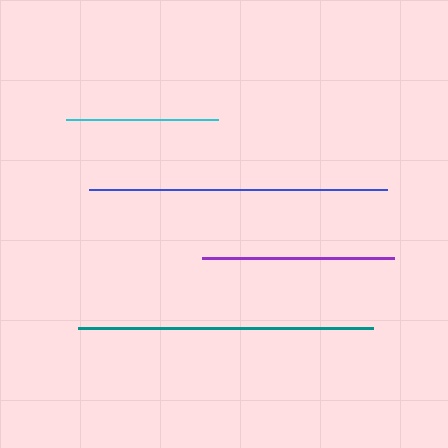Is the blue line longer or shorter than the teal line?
The blue line is longer than the teal line.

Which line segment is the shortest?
The cyan line is the shortest at approximately 151 pixels.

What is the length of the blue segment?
The blue segment is approximately 298 pixels long.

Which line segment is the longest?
The blue line is the longest at approximately 298 pixels.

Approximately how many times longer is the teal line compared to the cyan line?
The teal line is approximately 2.0 times the length of the cyan line.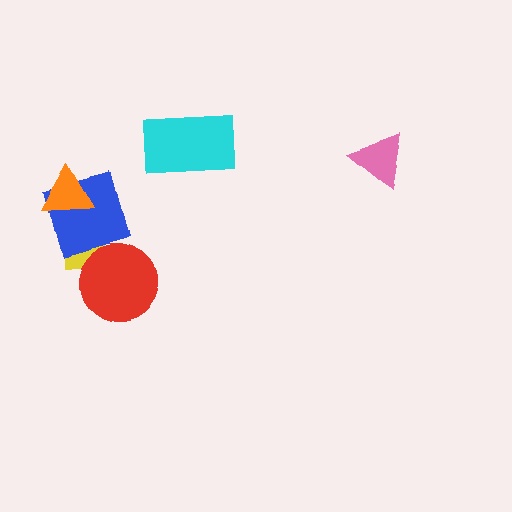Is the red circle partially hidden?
Yes, it is partially covered by another shape.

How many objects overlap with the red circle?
2 objects overlap with the red circle.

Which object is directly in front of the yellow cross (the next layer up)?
The red circle is directly in front of the yellow cross.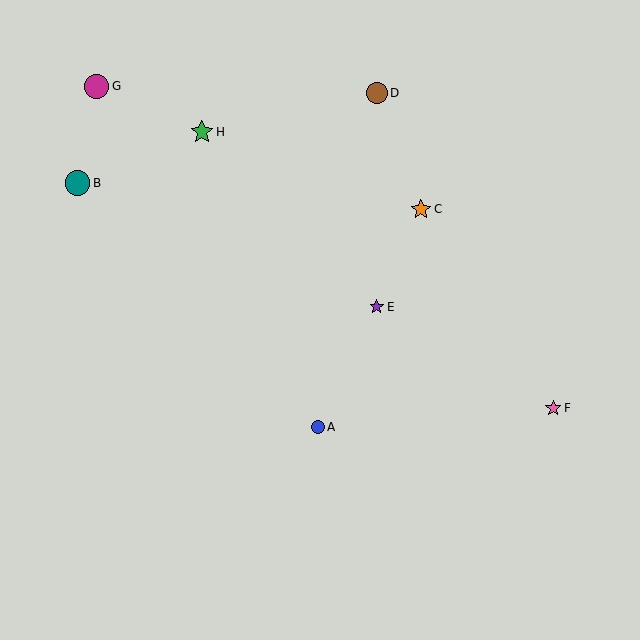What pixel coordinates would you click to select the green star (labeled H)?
Click at (202, 132) to select the green star H.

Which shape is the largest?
The teal circle (labeled B) is the largest.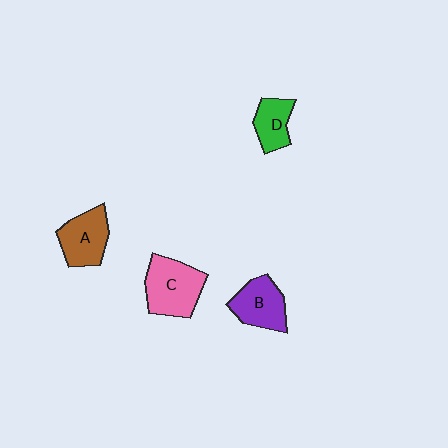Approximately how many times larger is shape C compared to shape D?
Approximately 1.7 times.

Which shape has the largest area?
Shape C (pink).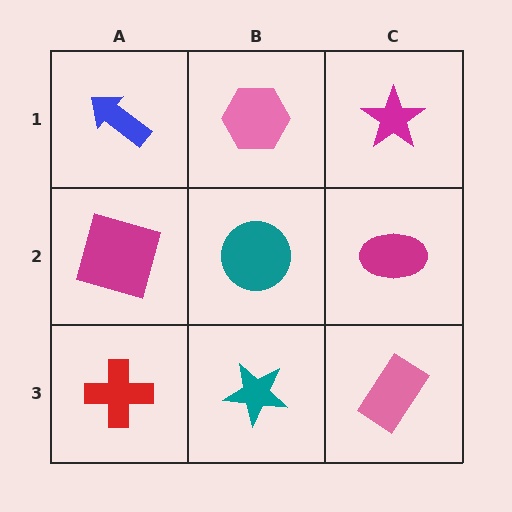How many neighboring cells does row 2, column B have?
4.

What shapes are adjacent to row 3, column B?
A teal circle (row 2, column B), a red cross (row 3, column A), a pink rectangle (row 3, column C).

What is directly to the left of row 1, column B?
A blue arrow.